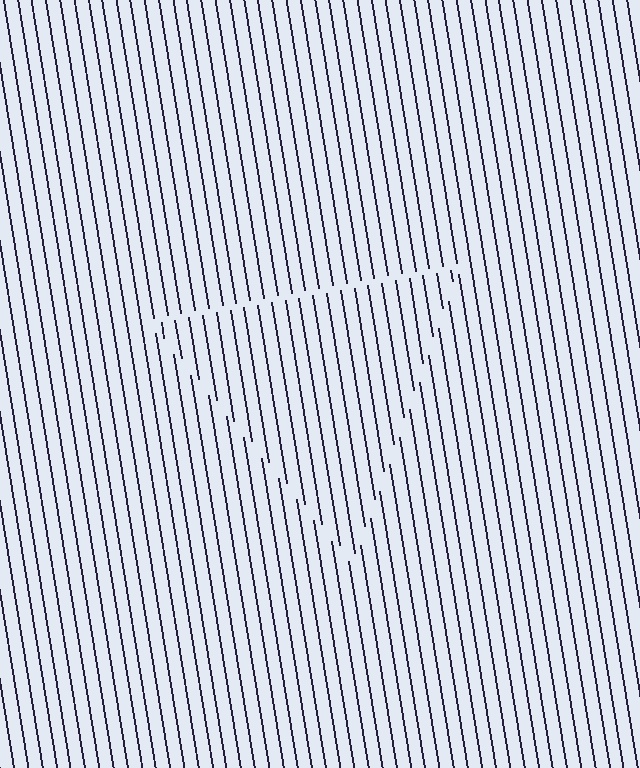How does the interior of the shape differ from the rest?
The interior of the shape contains the same grating, shifted by half a period — the contour is defined by the phase discontinuity where line-ends from the inner and outer gratings abut.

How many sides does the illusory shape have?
3 sides — the line-ends trace a triangle.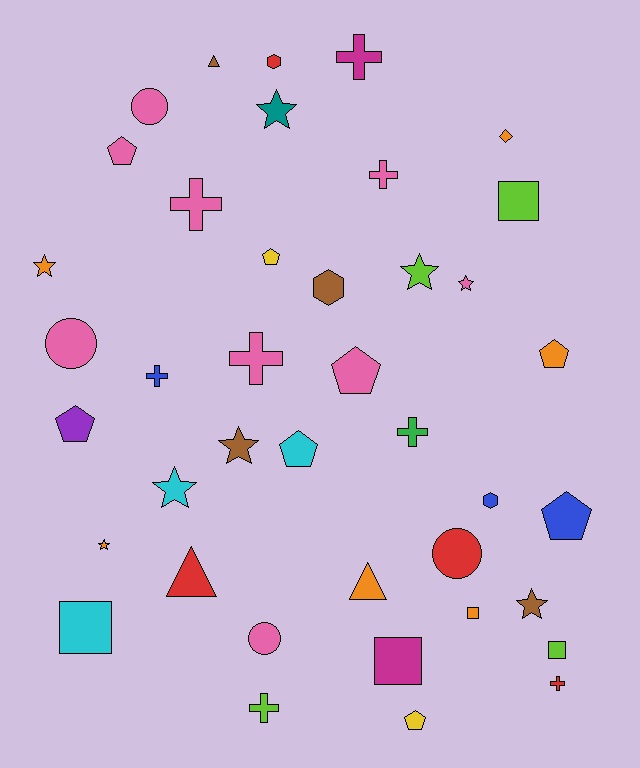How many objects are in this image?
There are 40 objects.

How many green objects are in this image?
There is 1 green object.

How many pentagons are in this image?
There are 8 pentagons.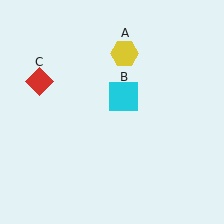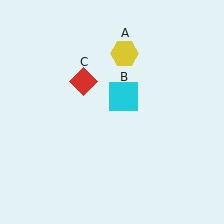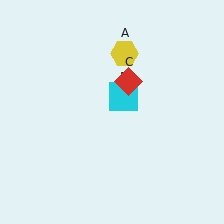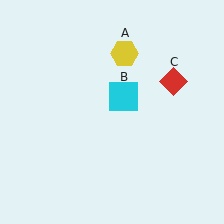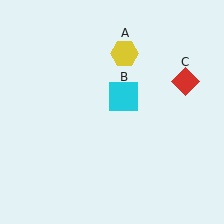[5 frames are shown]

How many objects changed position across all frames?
1 object changed position: red diamond (object C).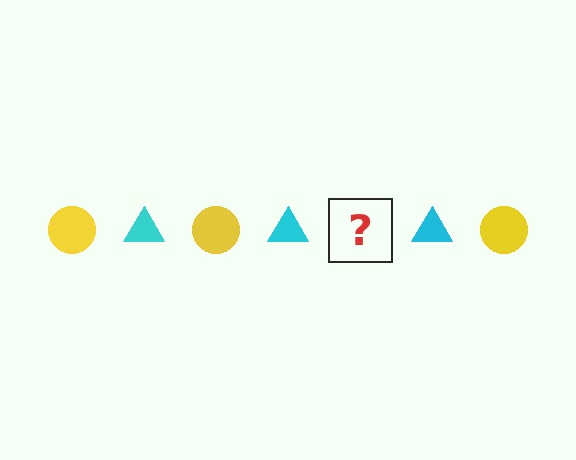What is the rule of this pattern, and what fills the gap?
The rule is that the pattern alternates between yellow circle and cyan triangle. The gap should be filled with a yellow circle.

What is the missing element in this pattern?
The missing element is a yellow circle.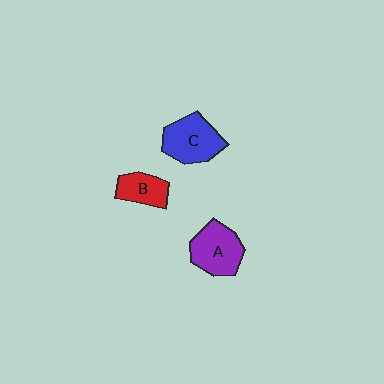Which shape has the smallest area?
Shape B (red).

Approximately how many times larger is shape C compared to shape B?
Approximately 1.6 times.